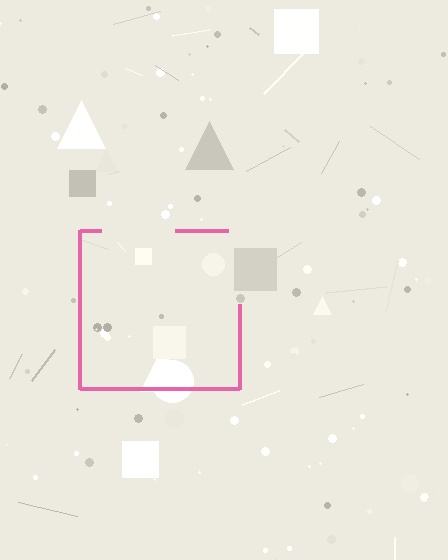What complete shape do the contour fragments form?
The contour fragments form a square.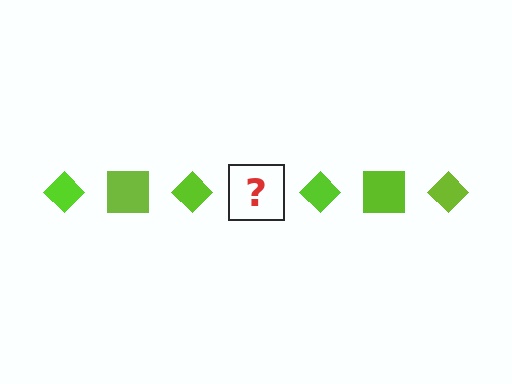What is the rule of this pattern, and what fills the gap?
The rule is that the pattern cycles through diamond, square shapes in lime. The gap should be filled with a lime square.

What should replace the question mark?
The question mark should be replaced with a lime square.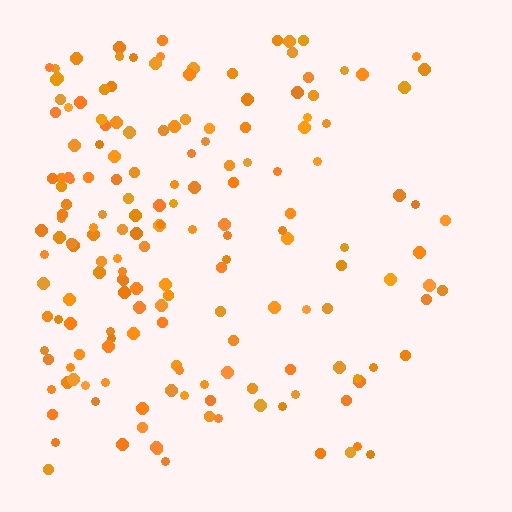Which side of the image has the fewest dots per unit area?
The right.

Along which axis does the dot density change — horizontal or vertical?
Horizontal.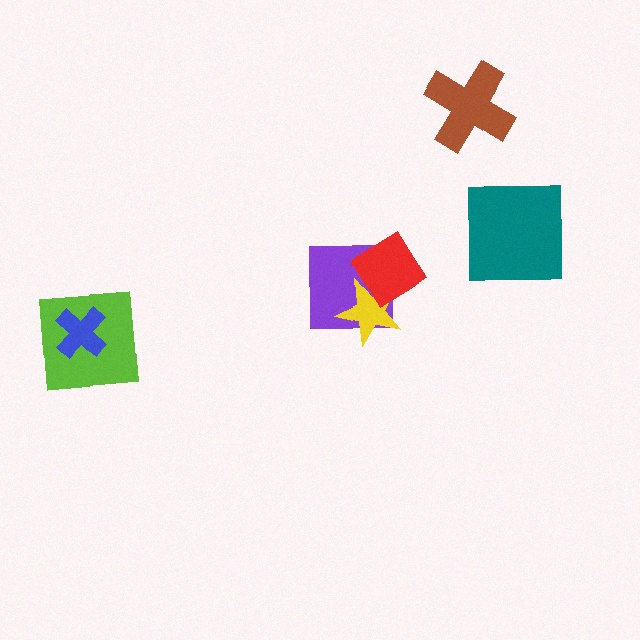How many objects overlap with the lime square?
1 object overlaps with the lime square.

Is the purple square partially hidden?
Yes, it is partially covered by another shape.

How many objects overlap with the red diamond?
2 objects overlap with the red diamond.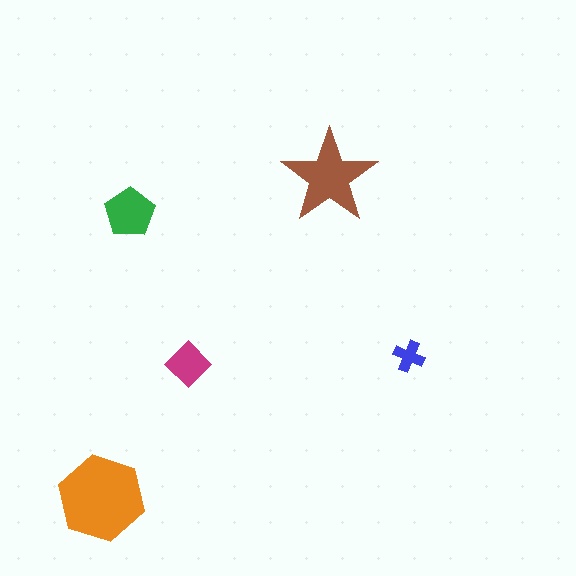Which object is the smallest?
The blue cross.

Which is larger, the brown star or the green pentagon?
The brown star.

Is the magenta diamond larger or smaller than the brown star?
Smaller.